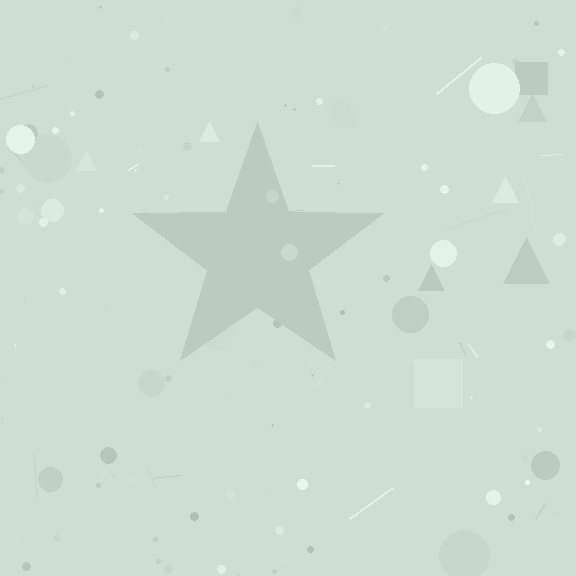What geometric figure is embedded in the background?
A star is embedded in the background.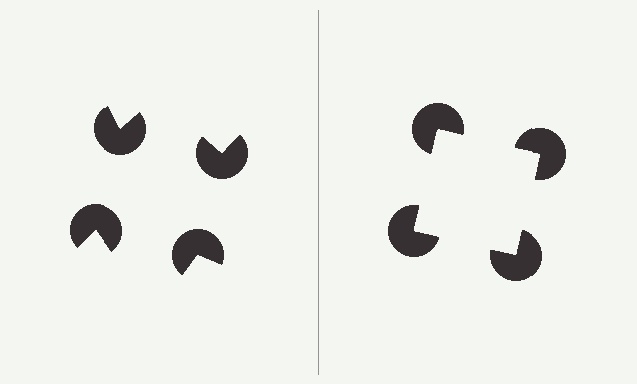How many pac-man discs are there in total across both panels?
8 — 4 on each side.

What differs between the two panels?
The pac-man discs are positioned identically on both sides; only the wedge orientations differ. On the right they align to a square; on the left they are misaligned.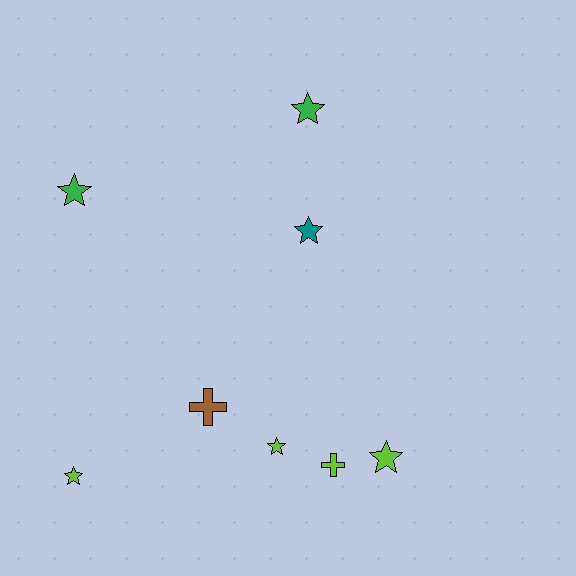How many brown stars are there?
There are no brown stars.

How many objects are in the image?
There are 8 objects.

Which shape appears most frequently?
Star, with 6 objects.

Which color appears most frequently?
Lime, with 4 objects.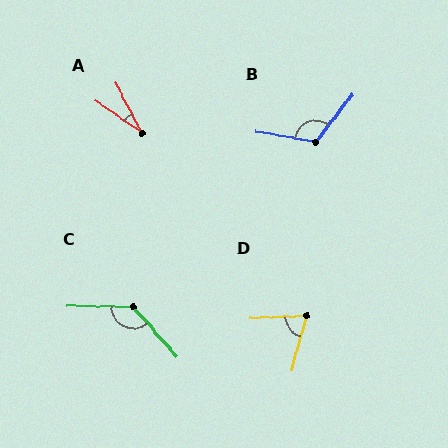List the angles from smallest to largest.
A (28°), D (72°), B (118°), C (133°).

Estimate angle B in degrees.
Approximately 118 degrees.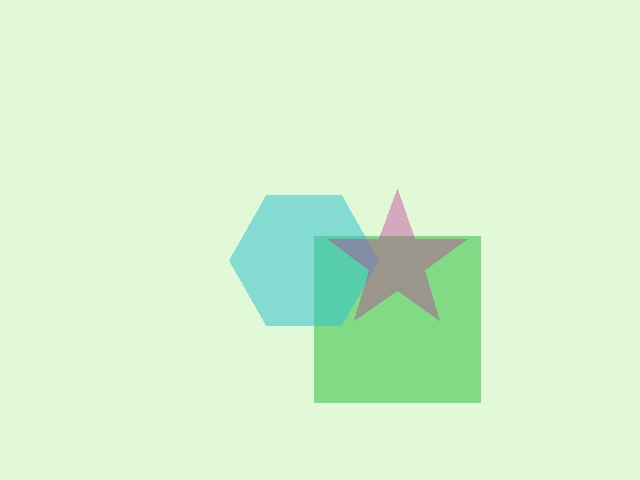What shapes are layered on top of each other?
The layered shapes are: a green square, a cyan hexagon, a magenta star.